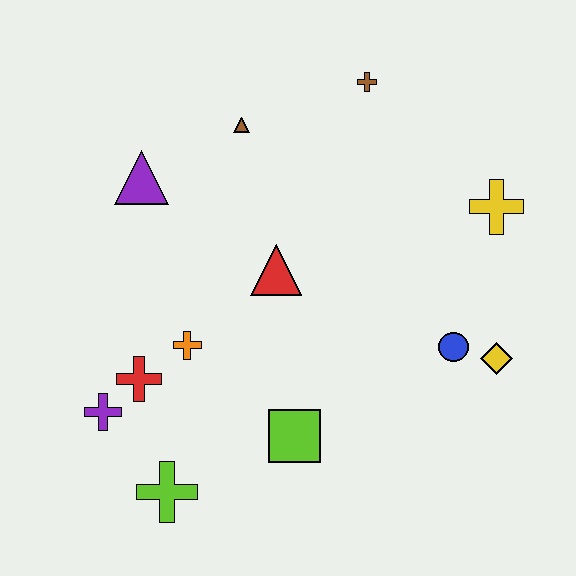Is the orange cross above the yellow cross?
No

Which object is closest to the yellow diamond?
The blue circle is closest to the yellow diamond.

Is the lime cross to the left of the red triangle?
Yes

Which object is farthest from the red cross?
The yellow cross is farthest from the red cross.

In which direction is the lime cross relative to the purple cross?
The lime cross is below the purple cross.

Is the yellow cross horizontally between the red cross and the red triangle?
No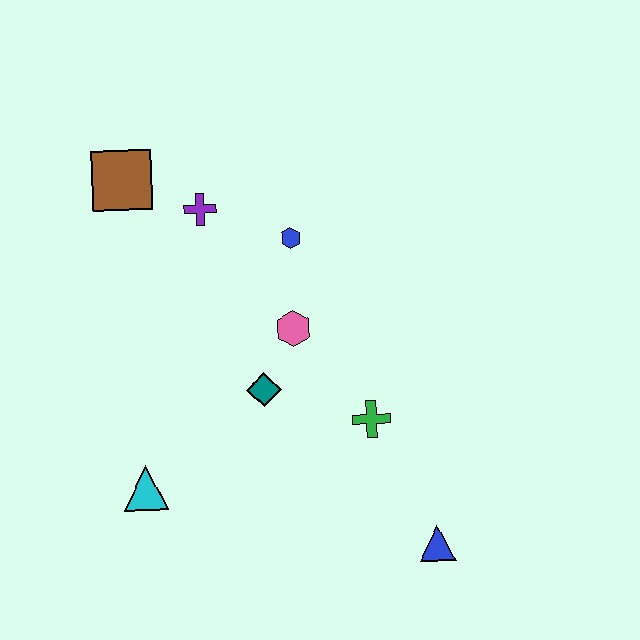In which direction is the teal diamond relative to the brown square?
The teal diamond is below the brown square.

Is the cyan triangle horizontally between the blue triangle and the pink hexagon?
No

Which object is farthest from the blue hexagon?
The blue triangle is farthest from the blue hexagon.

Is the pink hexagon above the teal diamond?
Yes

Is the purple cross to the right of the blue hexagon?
No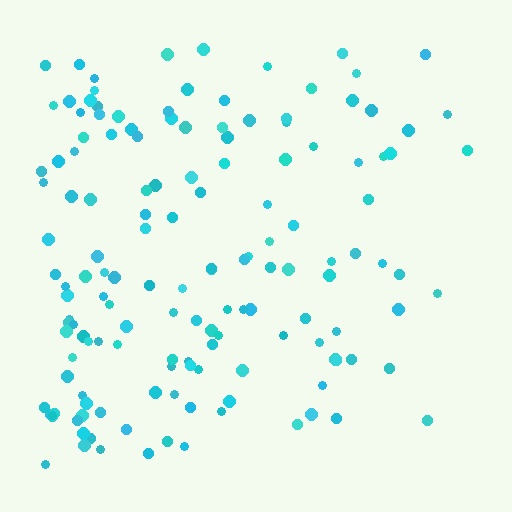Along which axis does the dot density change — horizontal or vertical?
Horizontal.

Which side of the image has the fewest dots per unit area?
The right.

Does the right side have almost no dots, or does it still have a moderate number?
Still a moderate number, just noticeably fewer than the left.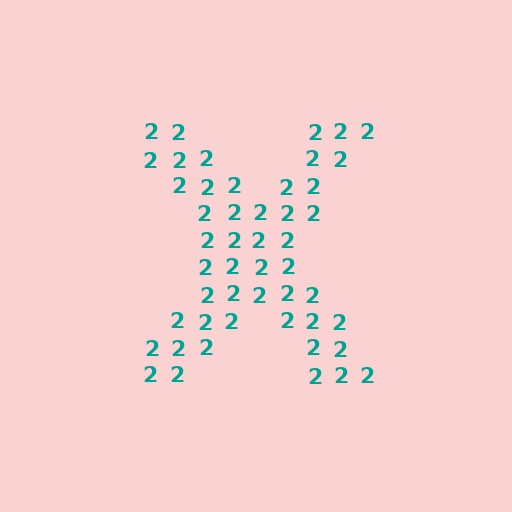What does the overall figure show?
The overall figure shows the letter X.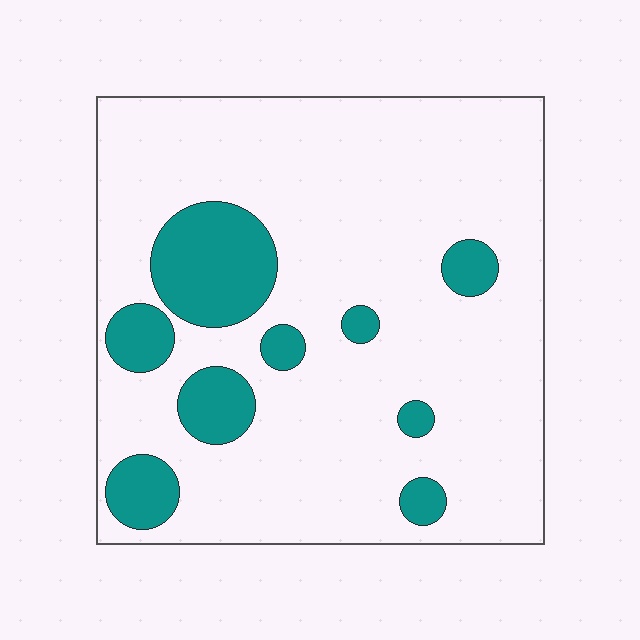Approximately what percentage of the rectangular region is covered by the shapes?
Approximately 15%.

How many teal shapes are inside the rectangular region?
9.